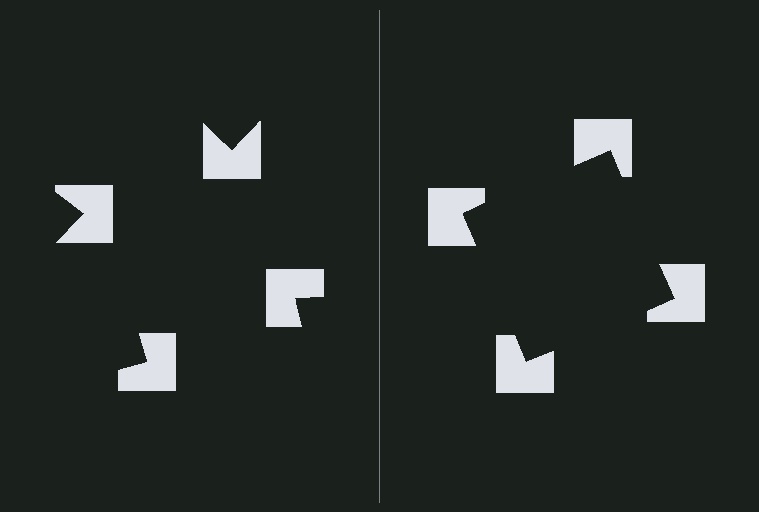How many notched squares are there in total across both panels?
8 — 4 on each side.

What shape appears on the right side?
An illusory square.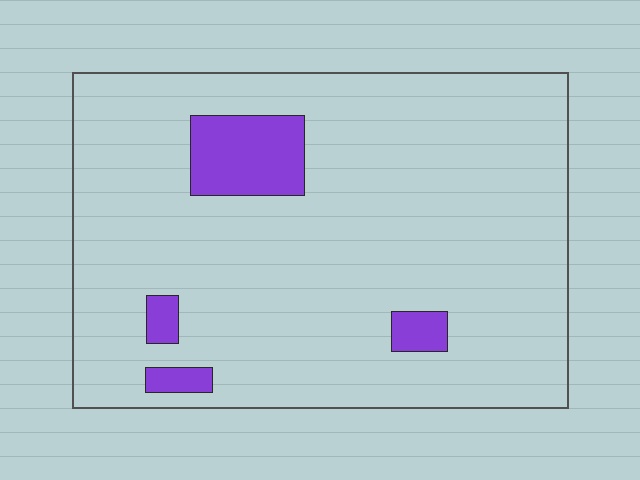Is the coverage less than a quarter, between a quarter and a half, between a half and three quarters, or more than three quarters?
Less than a quarter.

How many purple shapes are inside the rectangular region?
4.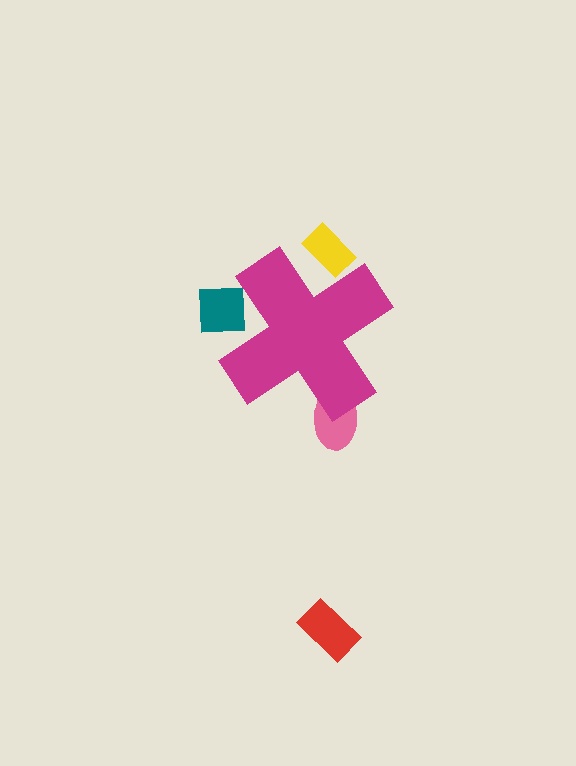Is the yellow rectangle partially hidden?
Yes, the yellow rectangle is partially hidden behind the magenta cross.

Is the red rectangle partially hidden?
No, the red rectangle is fully visible.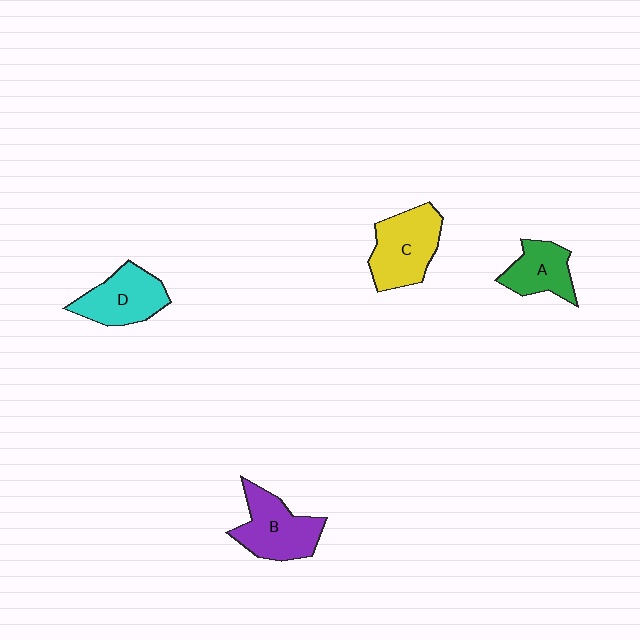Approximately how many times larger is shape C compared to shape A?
Approximately 1.5 times.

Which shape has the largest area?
Shape C (yellow).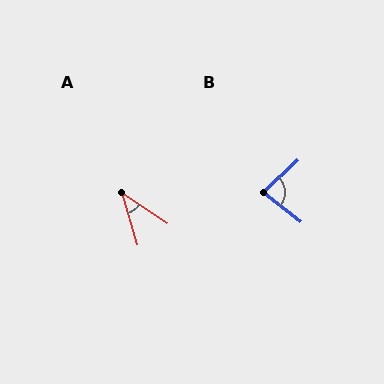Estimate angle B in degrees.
Approximately 82 degrees.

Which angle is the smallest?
A, at approximately 40 degrees.